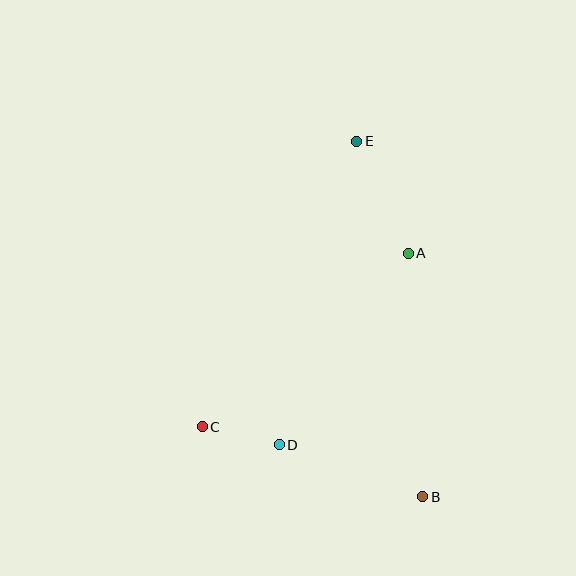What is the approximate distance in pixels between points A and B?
The distance between A and B is approximately 244 pixels.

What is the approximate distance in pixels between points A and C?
The distance between A and C is approximately 269 pixels.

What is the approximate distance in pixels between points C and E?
The distance between C and E is approximately 325 pixels.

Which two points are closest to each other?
Points C and D are closest to each other.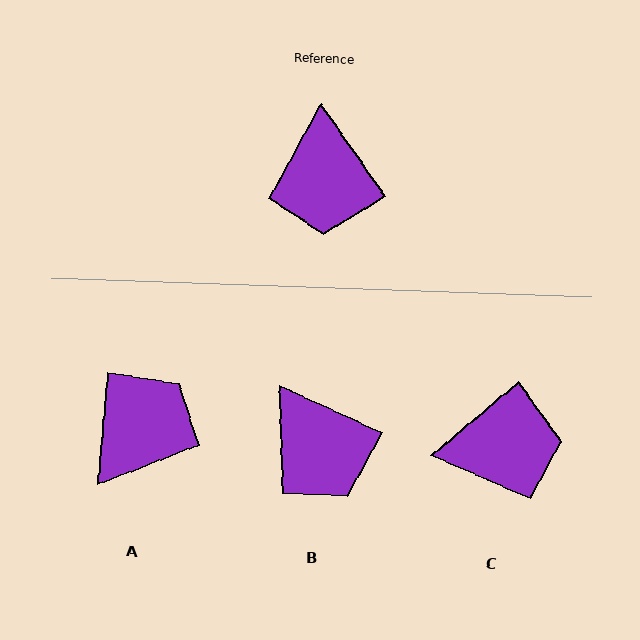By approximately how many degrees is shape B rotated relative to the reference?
Approximately 30 degrees counter-clockwise.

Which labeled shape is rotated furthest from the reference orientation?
A, about 140 degrees away.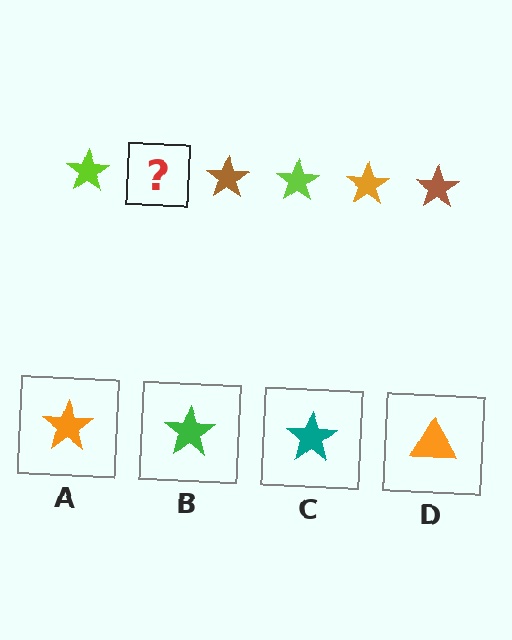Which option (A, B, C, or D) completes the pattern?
A.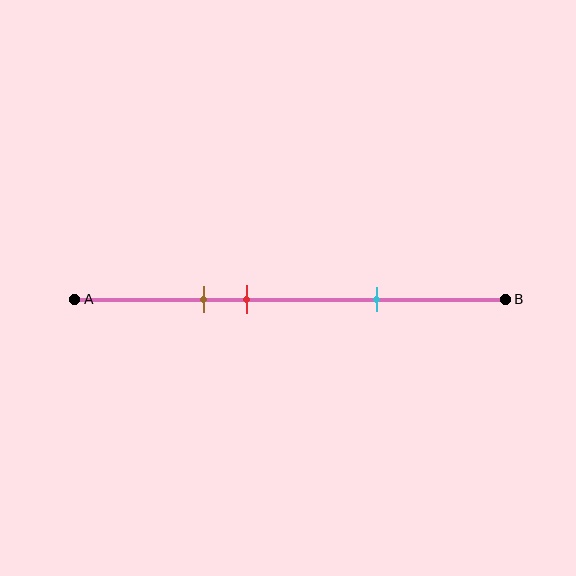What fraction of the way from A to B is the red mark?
The red mark is approximately 40% (0.4) of the way from A to B.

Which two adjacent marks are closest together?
The brown and red marks are the closest adjacent pair.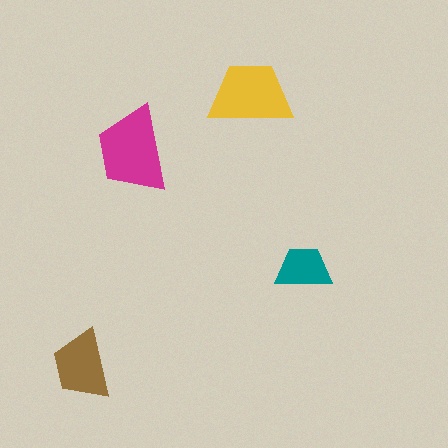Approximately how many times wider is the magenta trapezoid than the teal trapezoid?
About 1.5 times wider.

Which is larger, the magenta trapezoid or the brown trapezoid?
The magenta one.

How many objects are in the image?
There are 4 objects in the image.